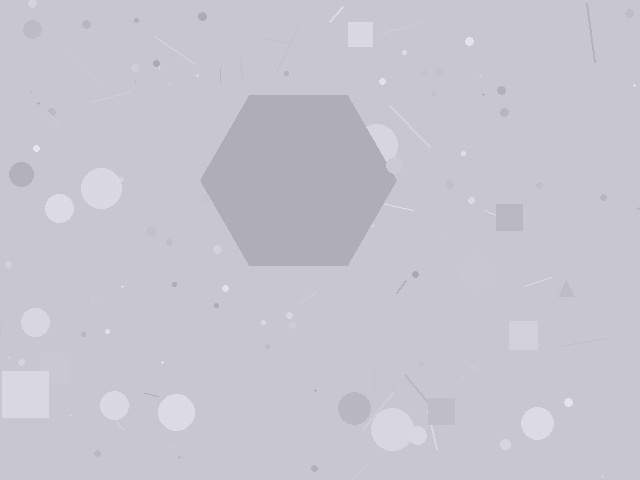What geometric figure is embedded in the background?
A hexagon is embedded in the background.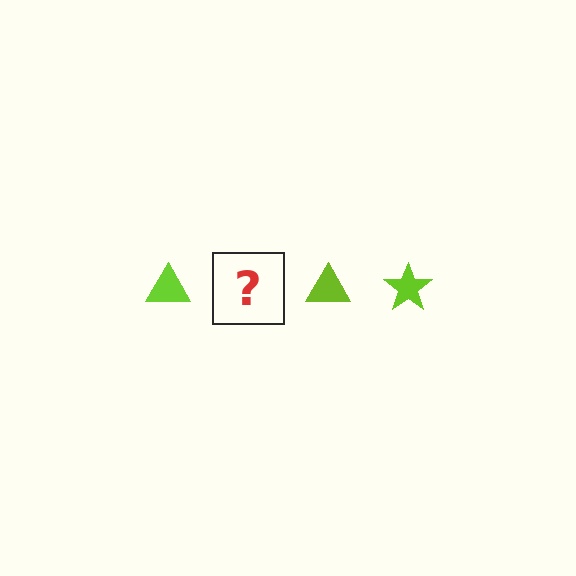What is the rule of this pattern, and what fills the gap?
The rule is that the pattern cycles through triangle, star shapes in lime. The gap should be filled with a lime star.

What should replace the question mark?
The question mark should be replaced with a lime star.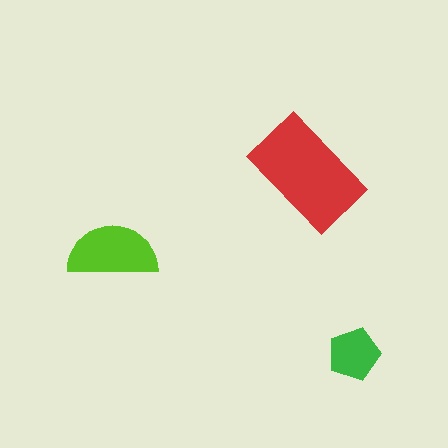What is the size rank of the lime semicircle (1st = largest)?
2nd.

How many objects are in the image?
There are 3 objects in the image.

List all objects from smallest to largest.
The green pentagon, the lime semicircle, the red rectangle.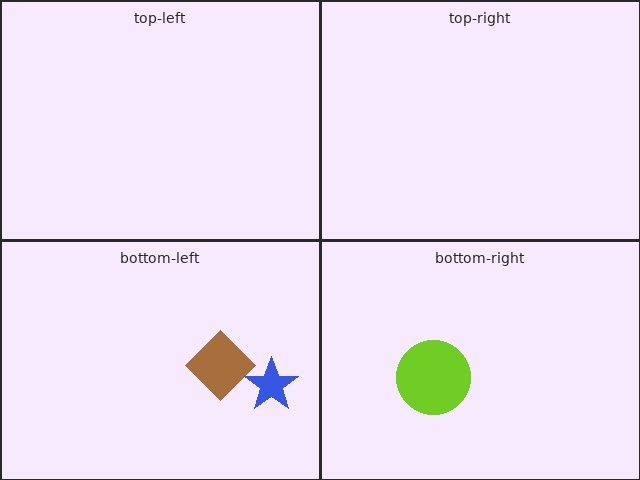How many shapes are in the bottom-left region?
2.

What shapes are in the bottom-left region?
The brown diamond, the blue star.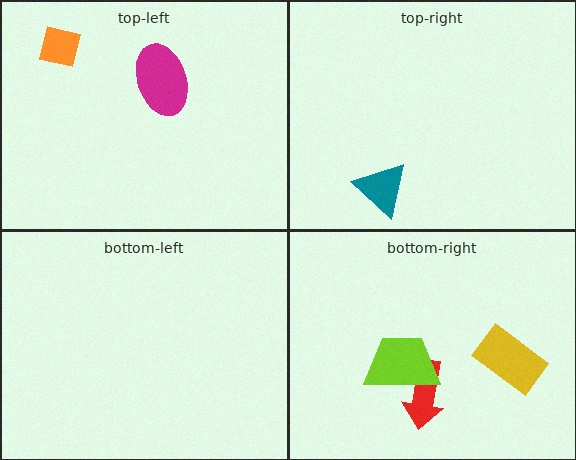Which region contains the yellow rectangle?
The bottom-right region.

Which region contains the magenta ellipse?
The top-left region.